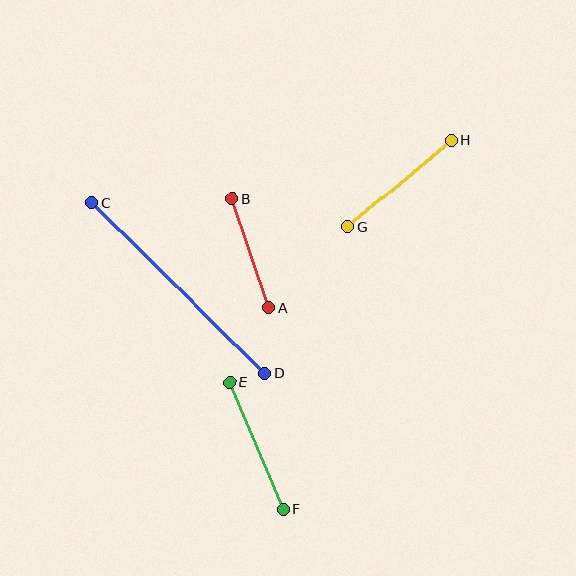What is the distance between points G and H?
The distance is approximately 135 pixels.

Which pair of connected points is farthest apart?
Points C and D are farthest apart.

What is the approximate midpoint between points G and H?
The midpoint is at approximately (400, 184) pixels.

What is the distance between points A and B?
The distance is approximately 115 pixels.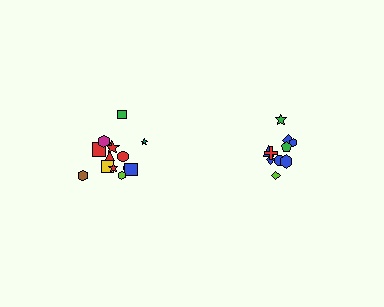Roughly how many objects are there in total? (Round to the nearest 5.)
Roughly 25 objects in total.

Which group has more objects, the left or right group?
The left group.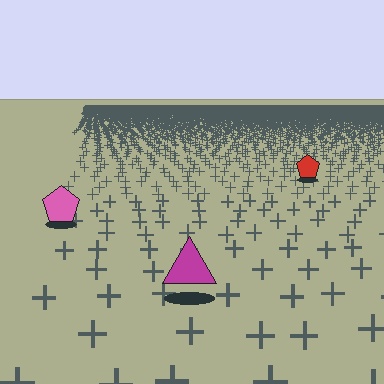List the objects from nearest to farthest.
From nearest to farthest: the magenta triangle, the pink pentagon, the red pentagon.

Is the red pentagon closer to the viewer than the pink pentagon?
No. The pink pentagon is closer — you can tell from the texture gradient: the ground texture is coarser near it.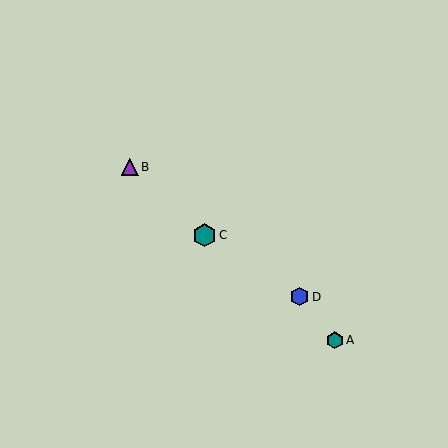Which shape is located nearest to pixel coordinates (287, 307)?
The blue hexagon (labeled D) at (299, 297) is nearest to that location.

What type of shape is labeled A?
Shape A is a teal hexagon.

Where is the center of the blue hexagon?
The center of the blue hexagon is at (299, 297).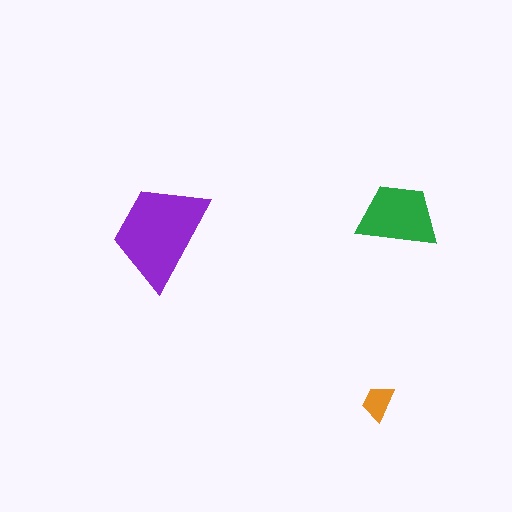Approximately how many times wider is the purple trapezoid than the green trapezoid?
About 1.5 times wider.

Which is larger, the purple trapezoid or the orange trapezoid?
The purple one.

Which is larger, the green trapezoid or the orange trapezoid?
The green one.